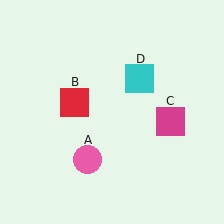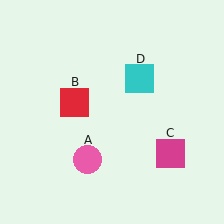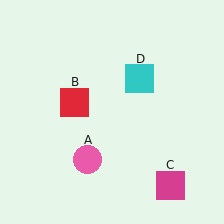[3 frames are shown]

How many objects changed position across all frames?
1 object changed position: magenta square (object C).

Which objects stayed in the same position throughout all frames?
Pink circle (object A) and red square (object B) and cyan square (object D) remained stationary.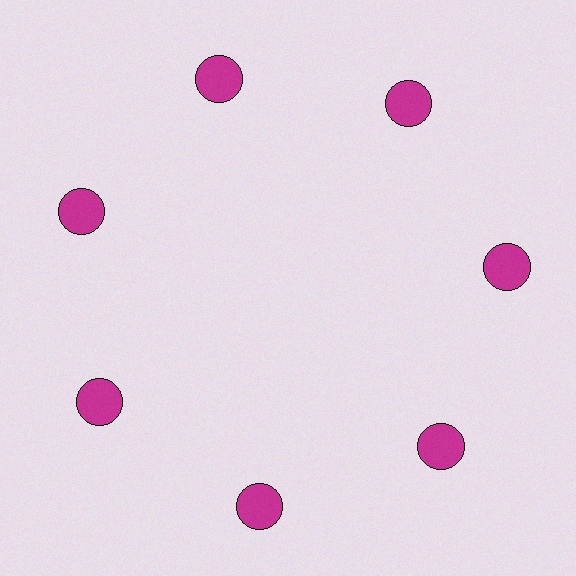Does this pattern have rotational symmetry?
Yes, this pattern has 7-fold rotational symmetry. It looks the same after rotating 51 degrees around the center.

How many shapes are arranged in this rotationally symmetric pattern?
There are 7 shapes, arranged in 7 groups of 1.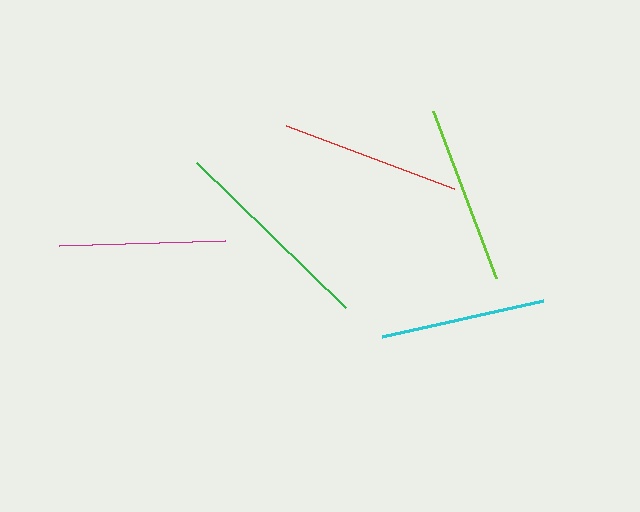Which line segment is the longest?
The green line is the longest at approximately 208 pixels.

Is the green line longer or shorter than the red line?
The green line is longer than the red line.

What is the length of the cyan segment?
The cyan segment is approximately 165 pixels long.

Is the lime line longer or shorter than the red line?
The red line is longer than the lime line.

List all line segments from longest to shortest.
From longest to shortest: green, red, lime, magenta, cyan.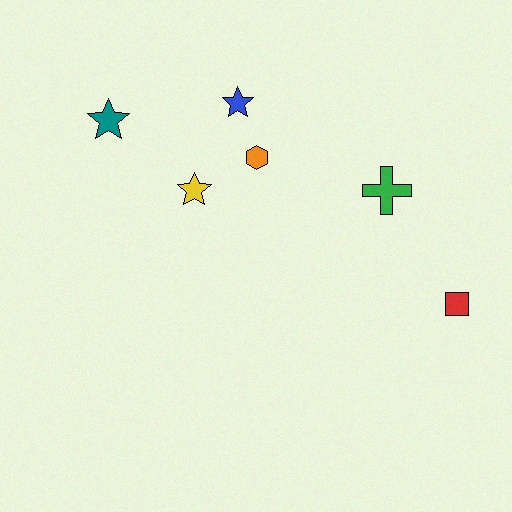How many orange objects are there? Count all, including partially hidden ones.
There is 1 orange object.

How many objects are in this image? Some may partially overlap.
There are 6 objects.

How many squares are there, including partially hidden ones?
There is 1 square.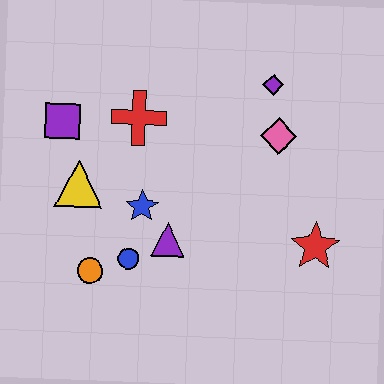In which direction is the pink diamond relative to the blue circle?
The pink diamond is to the right of the blue circle.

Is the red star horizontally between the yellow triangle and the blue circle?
No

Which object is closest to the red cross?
The purple square is closest to the red cross.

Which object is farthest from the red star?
The purple square is farthest from the red star.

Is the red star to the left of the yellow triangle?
No